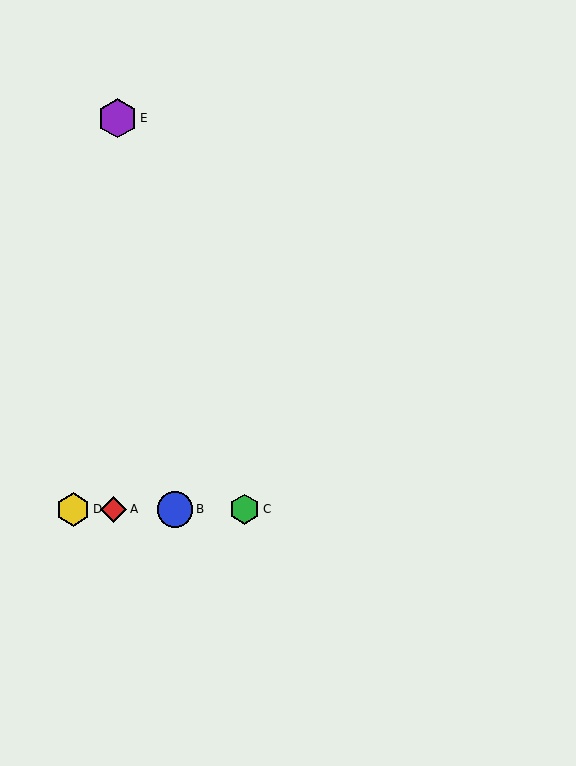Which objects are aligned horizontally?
Objects A, B, C, D are aligned horizontally.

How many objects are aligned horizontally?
4 objects (A, B, C, D) are aligned horizontally.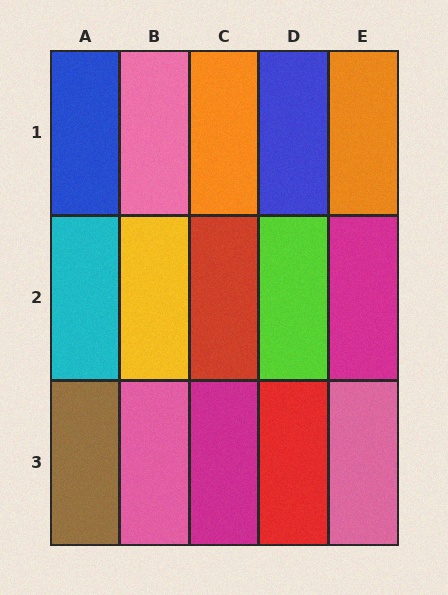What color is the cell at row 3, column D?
Red.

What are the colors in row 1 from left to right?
Blue, pink, orange, blue, orange.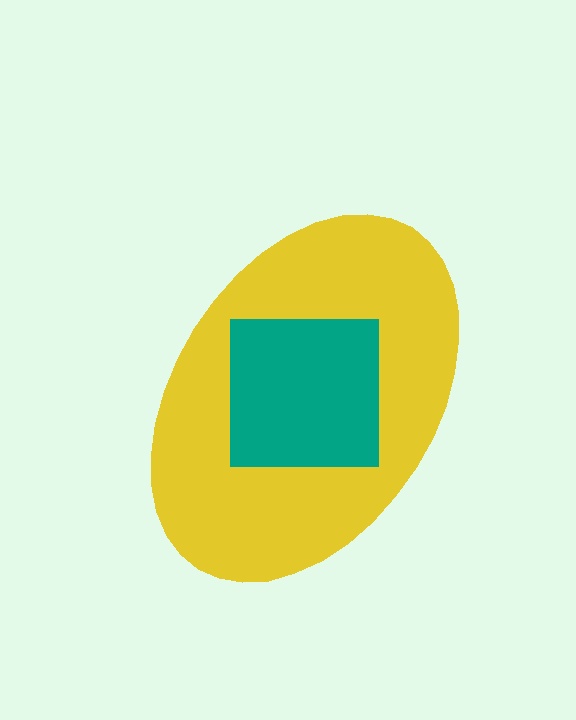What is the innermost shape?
The teal square.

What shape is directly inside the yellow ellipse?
The teal square.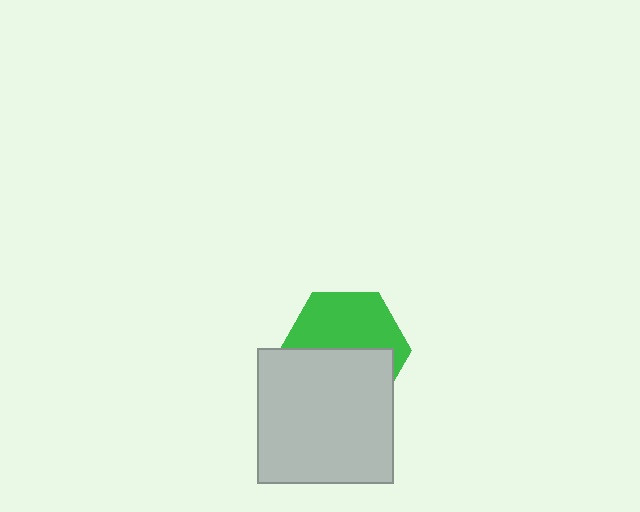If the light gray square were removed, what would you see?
You would see the complete green hexagon.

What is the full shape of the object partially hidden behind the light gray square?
The partially hidden object is a green hexagon.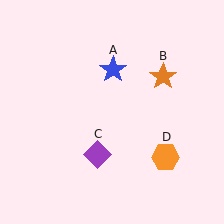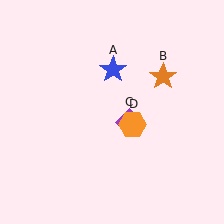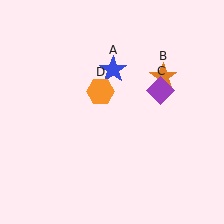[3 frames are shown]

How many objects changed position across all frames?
2 objects changed position: purple diamond (object C), orange hexagon (object D).